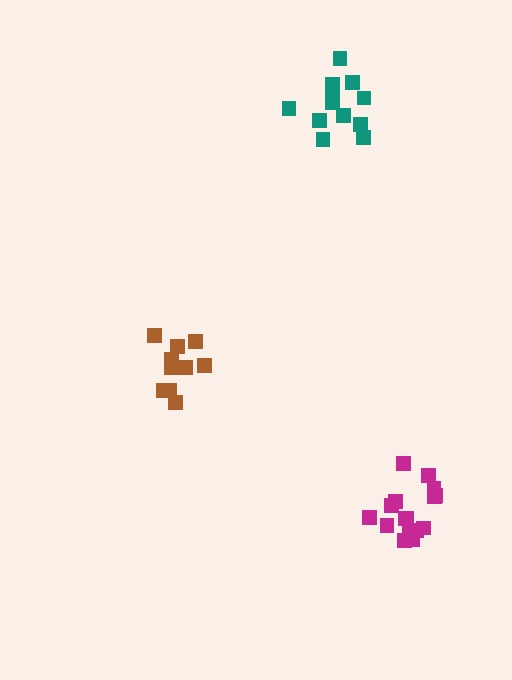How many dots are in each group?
Group 1: 12 dots, Group 2: 10 dots, Group 3: 16 dots (38 total).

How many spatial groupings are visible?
There are 3 spatial groupings.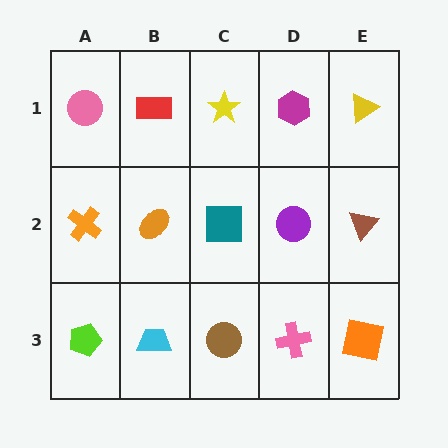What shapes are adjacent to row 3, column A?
An orange cross (row 2, column A), a cyan trapezoid (row 3, column B).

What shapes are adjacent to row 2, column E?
A yellow triangle (row 1, column E), an orange square (row 3, column E), a purple circle (row 2, column D).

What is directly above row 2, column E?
A yellow triangle.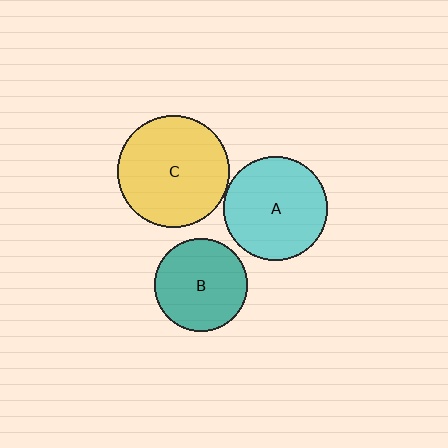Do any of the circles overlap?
No, none of the circles overlap.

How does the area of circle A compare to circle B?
Approximately 1.2 times.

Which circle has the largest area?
Circle C (yellow).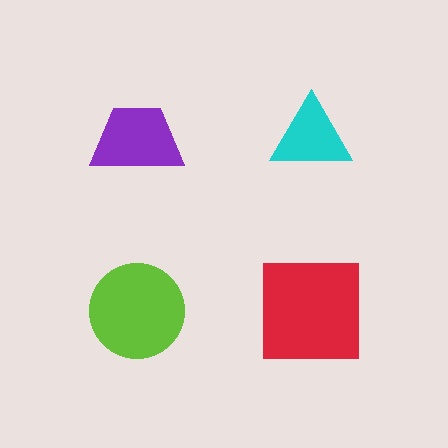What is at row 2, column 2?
A red square.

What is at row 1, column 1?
A purple trapezoid.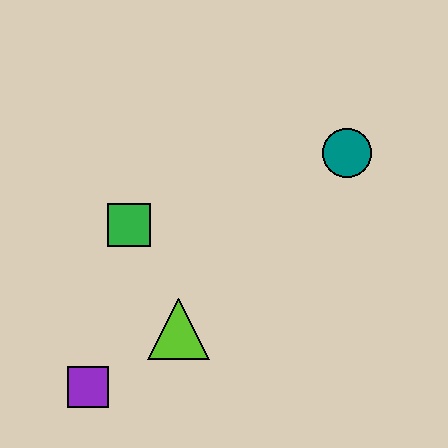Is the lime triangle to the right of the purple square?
Yes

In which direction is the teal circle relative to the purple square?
The teal circle is to the right of the purple square.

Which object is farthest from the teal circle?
The purple square is farthest from the teal circle.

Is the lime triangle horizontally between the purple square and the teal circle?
Yes